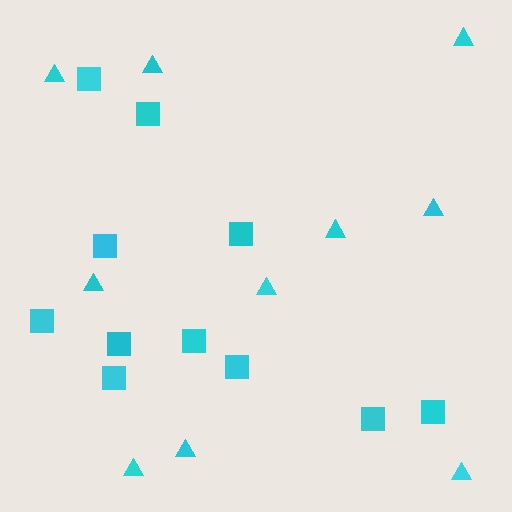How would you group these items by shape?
There are 2 groups: one group of triangles (10) and one group of squares (11).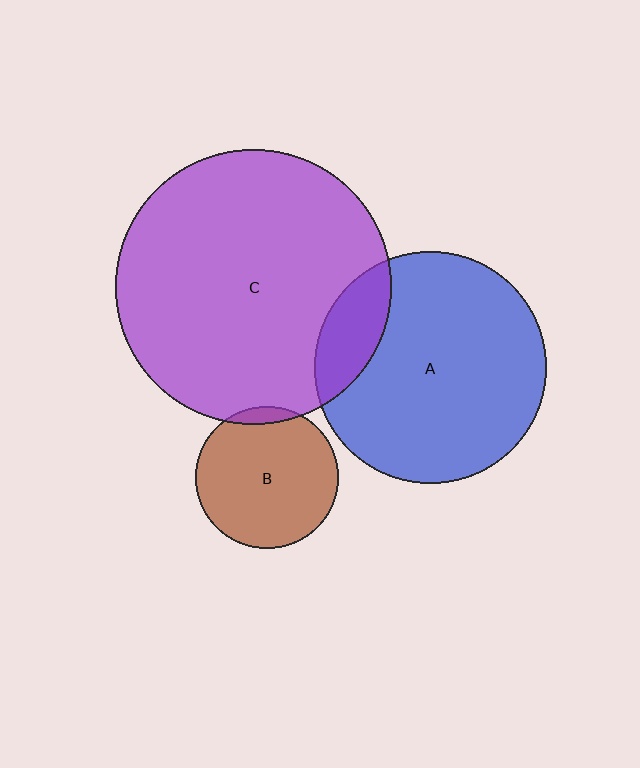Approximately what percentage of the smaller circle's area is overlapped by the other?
Approximately 5%.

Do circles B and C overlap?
Yes.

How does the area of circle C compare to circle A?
Approximately 1.4 times.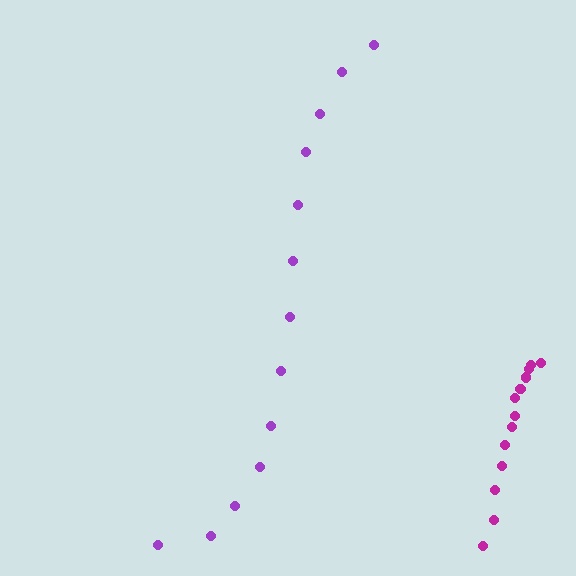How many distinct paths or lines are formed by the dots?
There are 2 distinct paths.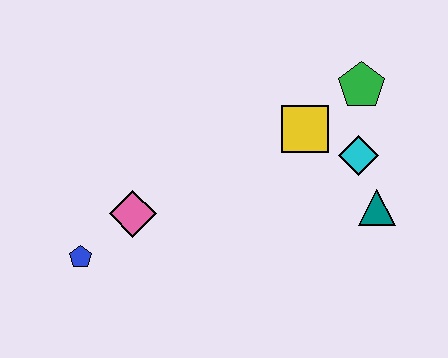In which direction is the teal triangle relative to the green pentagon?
The teal triangle is below the green pentagon.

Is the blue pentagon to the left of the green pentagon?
Yes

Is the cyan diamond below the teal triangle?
No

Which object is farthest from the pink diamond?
The green pentagon is farthest from the pink diamond.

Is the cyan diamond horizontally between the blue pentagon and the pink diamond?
No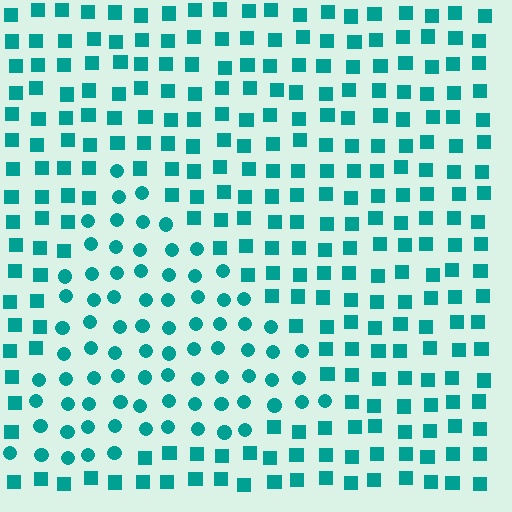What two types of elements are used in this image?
The image uses circles inside the triangle region and squares outside it.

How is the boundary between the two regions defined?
The boundary is defined by a change in element shape: circles inside vs. squares outside. All elements share the same color and spacing.